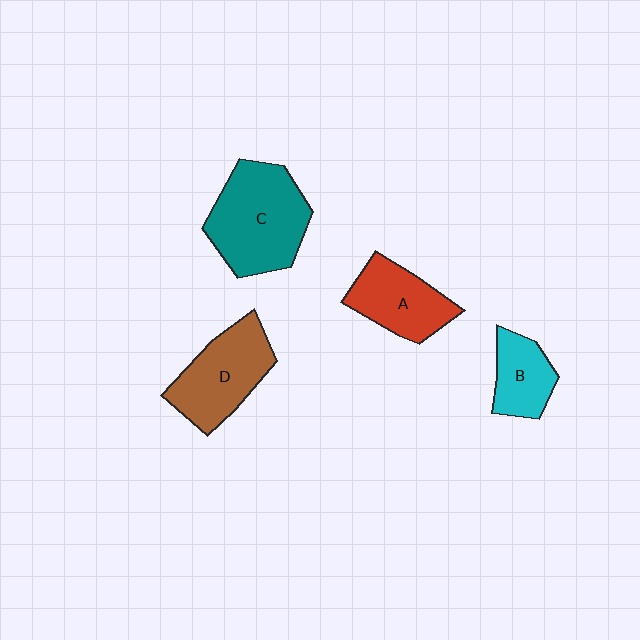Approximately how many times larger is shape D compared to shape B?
Approximately 1.7 times.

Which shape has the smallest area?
Shape B (cyan).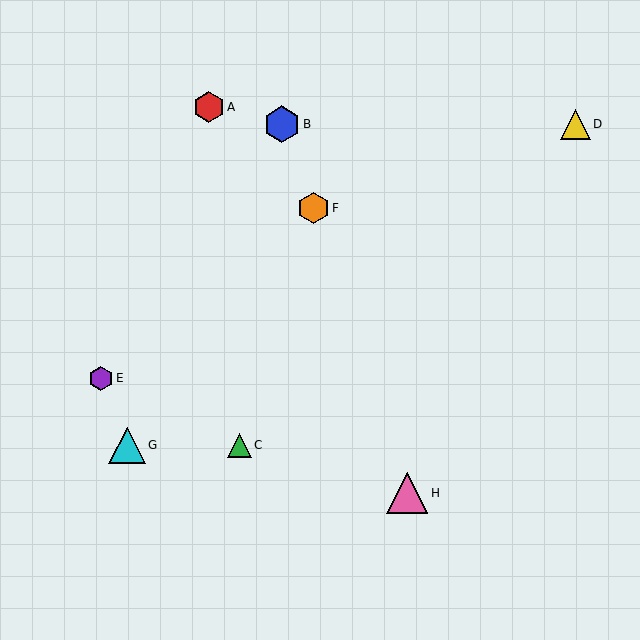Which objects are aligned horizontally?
Objects C, G are aligned horizontally.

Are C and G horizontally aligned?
Yes, both are at y≈445.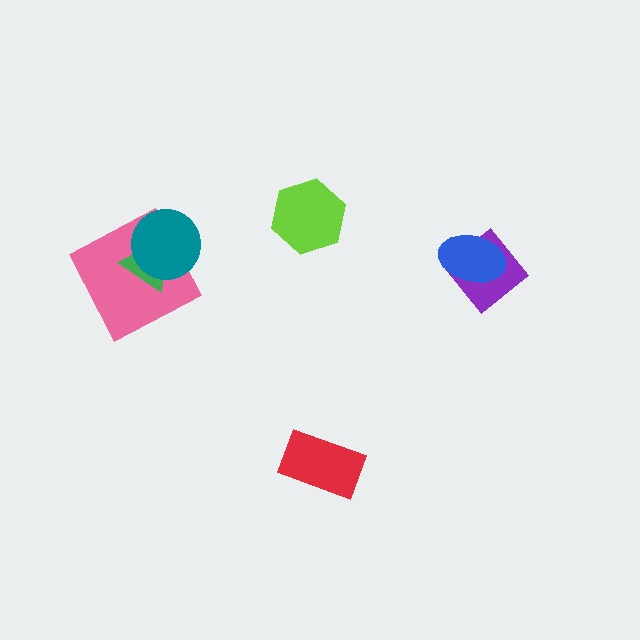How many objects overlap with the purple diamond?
1 object overlaps with the purple diamond.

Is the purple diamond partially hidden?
Yes, it is partially covered by another shape.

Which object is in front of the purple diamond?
The blue ellipse is in front of the purple diamond.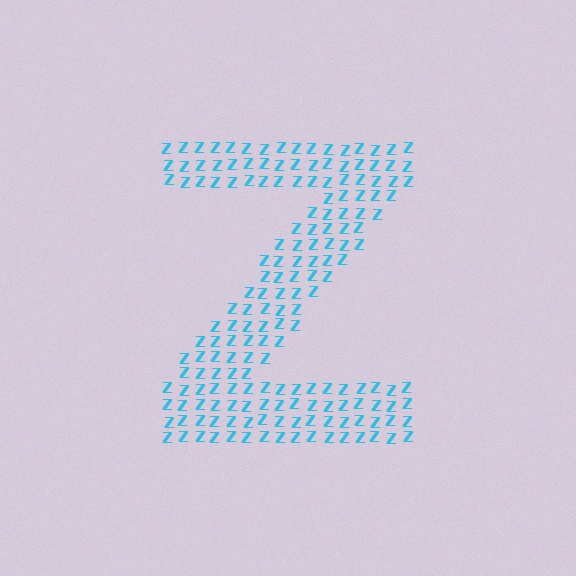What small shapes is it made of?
It is made of small letter Z's.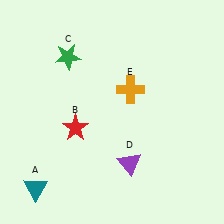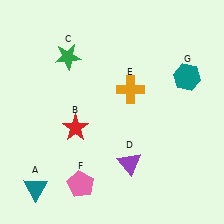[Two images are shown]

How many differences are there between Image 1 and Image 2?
There are 2 differences between the two images.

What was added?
A pink pentagon (F), a teal hexagon (G) were added in Image 2.